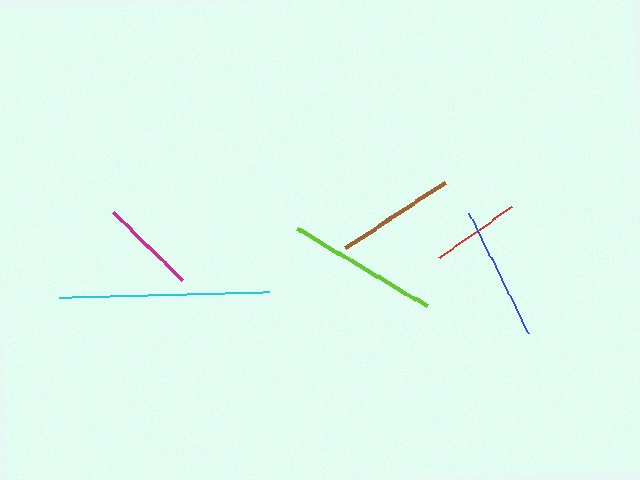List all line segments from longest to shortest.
From longest to shortest: cyan, lime, blue, brown, magenta, red.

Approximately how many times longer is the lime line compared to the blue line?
The lime line is approximately 1.1 times the length of the blue line.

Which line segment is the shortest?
The red line is the shortest at approximately 89 pixels.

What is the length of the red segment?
The red segment is approximately 89 pixels long.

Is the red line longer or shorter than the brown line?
The brown line is longer than the red line.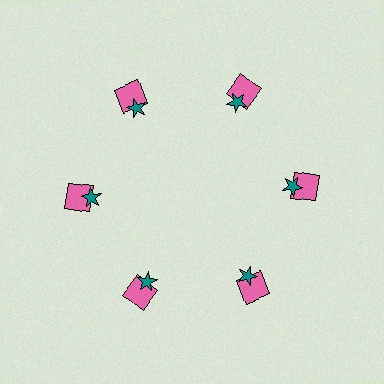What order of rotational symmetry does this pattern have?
This pattern has 6-fold rotational symmetry.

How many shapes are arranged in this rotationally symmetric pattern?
There are 12 shapes, arranged in 6 groups of 2.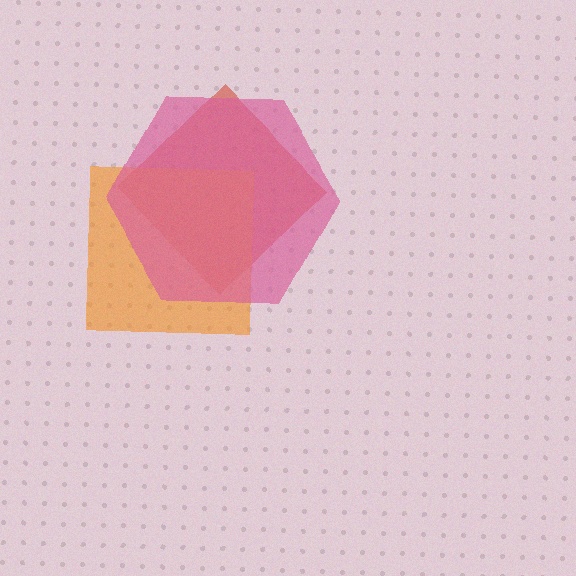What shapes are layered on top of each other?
The layered shapes are: a red diamond, an orange square, a pink hexagon.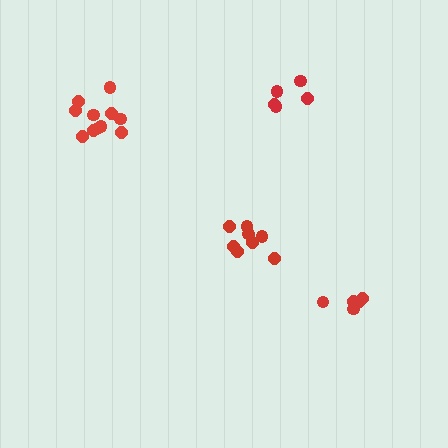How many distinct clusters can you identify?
There are 4 distinct clusters.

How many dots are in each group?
Group 1: 11 dots, Group 2: 8 dots, Group 3: 5 dots, Group 4: 5 dots (29 total).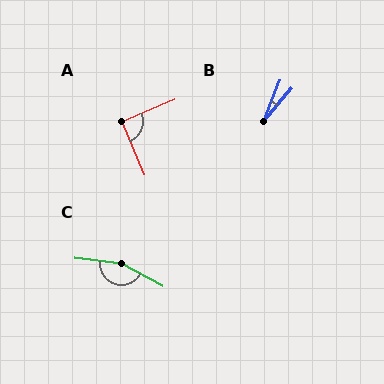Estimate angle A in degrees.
Approximately 90 degrees.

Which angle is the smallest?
B, at approximately 19 degrees.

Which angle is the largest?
C, at approximately 158 degrees.